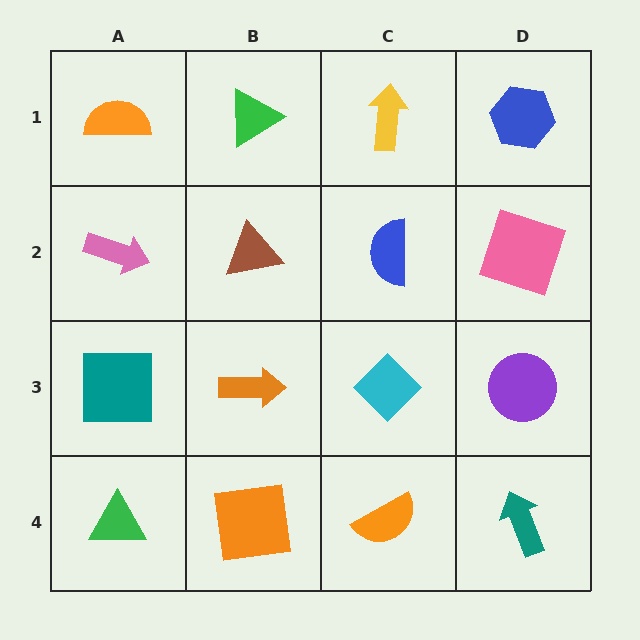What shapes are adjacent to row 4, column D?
A purple circle (row 3, column D), an orange semicircle (row 4, column C).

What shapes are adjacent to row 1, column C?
A blue semicircle (row 2, column C), a green triangle (row 1, column B), a blue hexagon (row 1, column D).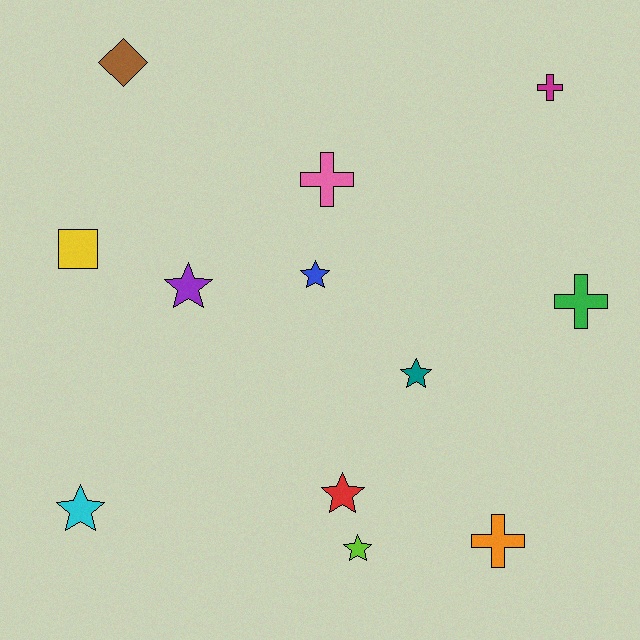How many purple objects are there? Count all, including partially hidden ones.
There is 1 purple object.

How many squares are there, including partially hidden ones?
There is 1 square.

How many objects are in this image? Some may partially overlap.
There are 12 objects.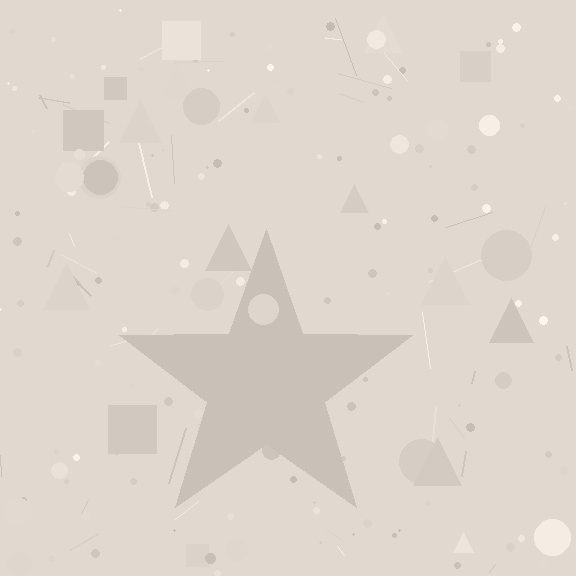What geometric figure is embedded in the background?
A star is embedded in the background.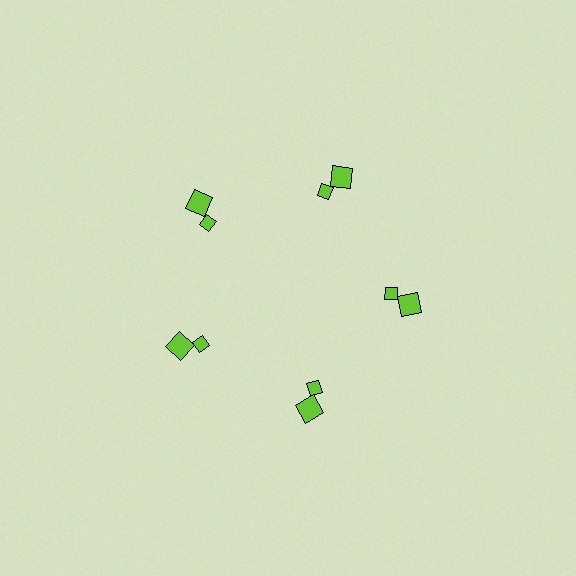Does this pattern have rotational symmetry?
Yes, this pattern has 5-fold rotational symmetry. It looks the same after rotating 72 degrees around the center.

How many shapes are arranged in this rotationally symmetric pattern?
There are 10 shapes, arranged in 5 groups of 2.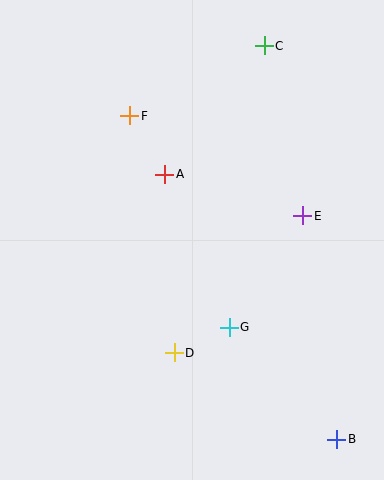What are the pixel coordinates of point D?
Point D is at (174, 353).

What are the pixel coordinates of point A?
Point A is at (165, 174).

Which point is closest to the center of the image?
Point A at (165, 174) is closest to the center.